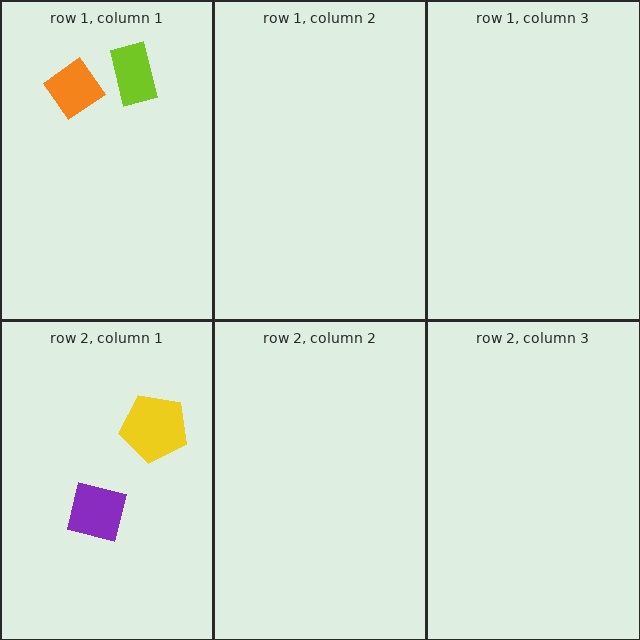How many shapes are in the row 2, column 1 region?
2.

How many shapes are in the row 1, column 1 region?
2.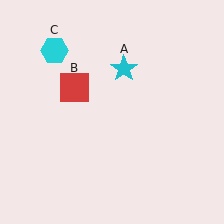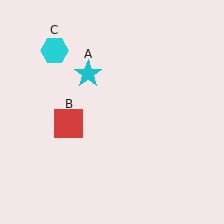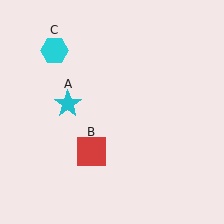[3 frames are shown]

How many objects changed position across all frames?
2 objects changed position: cyan star (object A), red square (object B).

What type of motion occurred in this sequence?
The cyan star (object A), red square (object B) rotated counterclockwise around the center of the scene.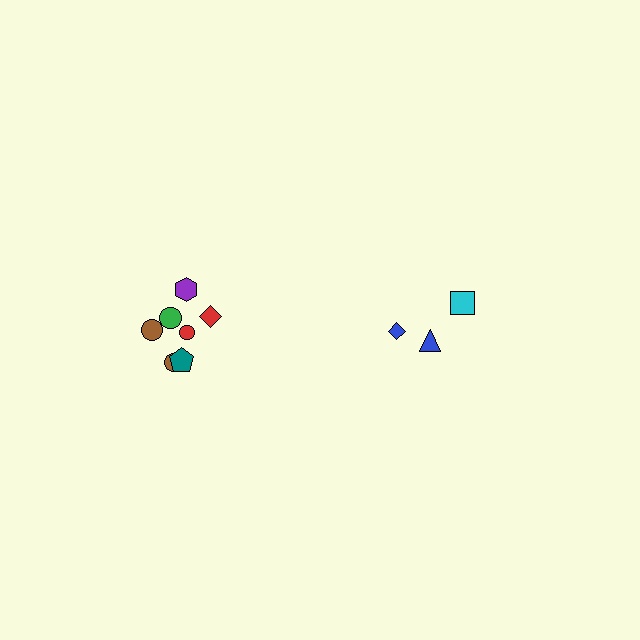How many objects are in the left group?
There are 7 objects.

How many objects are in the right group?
There are 3 objects.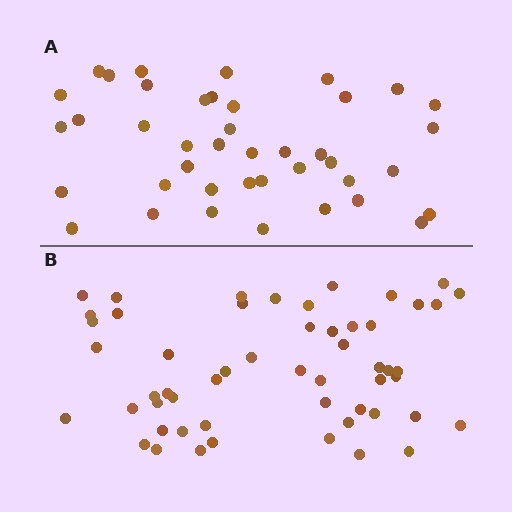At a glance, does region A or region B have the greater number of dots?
Region B (the bottom region) has more dots.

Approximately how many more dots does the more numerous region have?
Region B has approximately 15 more dots than region A.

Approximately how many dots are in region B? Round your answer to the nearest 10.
About 50 dots. (The exact count is 54, which rounds to 50.)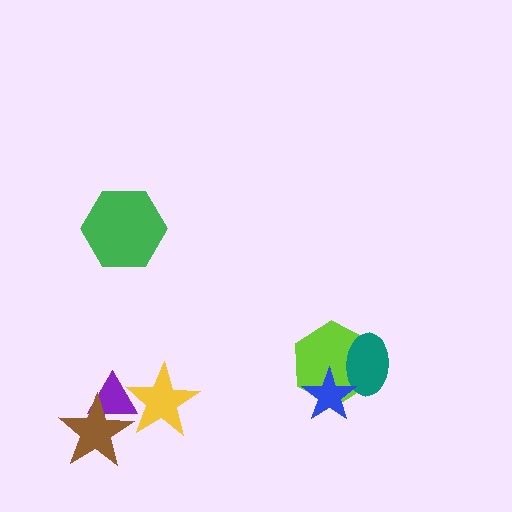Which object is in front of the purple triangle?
The brown star is in front of the purple triangle.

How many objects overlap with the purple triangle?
2 objects overlap with the purple triangle.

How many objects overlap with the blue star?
2 objects overlap with the blue star.